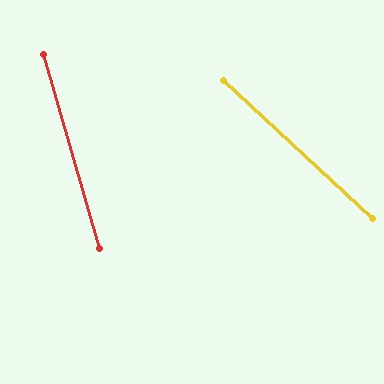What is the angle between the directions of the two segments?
Approximately 31 degrees.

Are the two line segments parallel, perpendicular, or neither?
Neither parallel nor perpendicular — they differ by about 31°.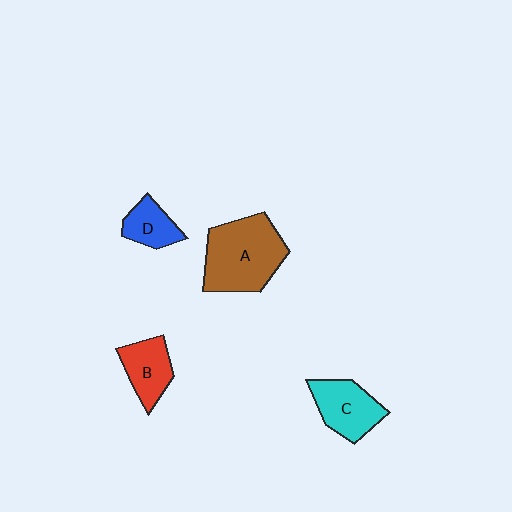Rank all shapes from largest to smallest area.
From largest to smallest: A (brown), C (cyan), B (red), D (blue).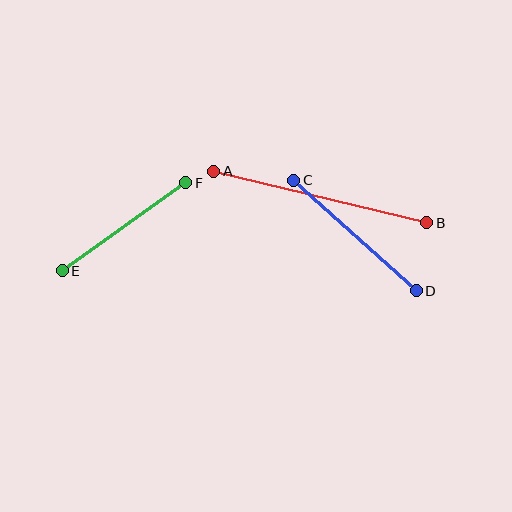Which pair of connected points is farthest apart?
Points A and B are farthest apart.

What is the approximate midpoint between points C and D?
The midpoint is at approximately (355, 235) pixels.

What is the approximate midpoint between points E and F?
The midpoint is at approximately (124, 227) pixels.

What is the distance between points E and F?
The distance is approximately 152 pixels.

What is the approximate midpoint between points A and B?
The midpoint is at approximately (320, 197) pixels.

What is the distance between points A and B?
The distance is approximately 219 pixels.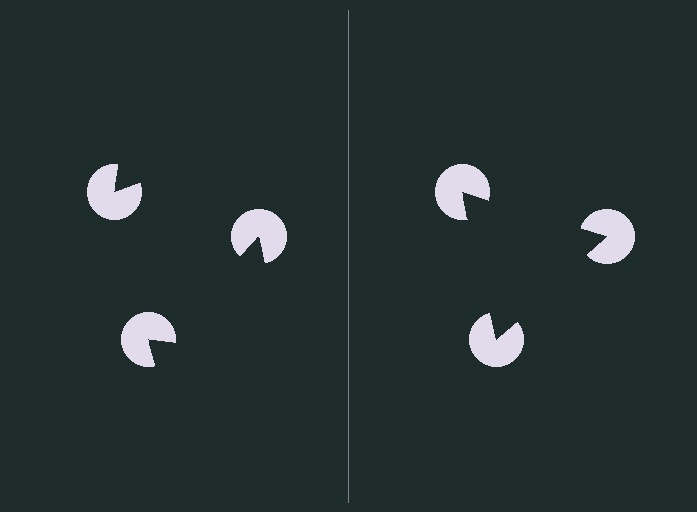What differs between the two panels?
The pac-man discs are positioned identically on both sides; only the wedge orientations differ. On the right they align to a triangle; on the left they are misaligned.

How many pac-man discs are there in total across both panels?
6 — 3 on each side.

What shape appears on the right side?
An illusory triangle.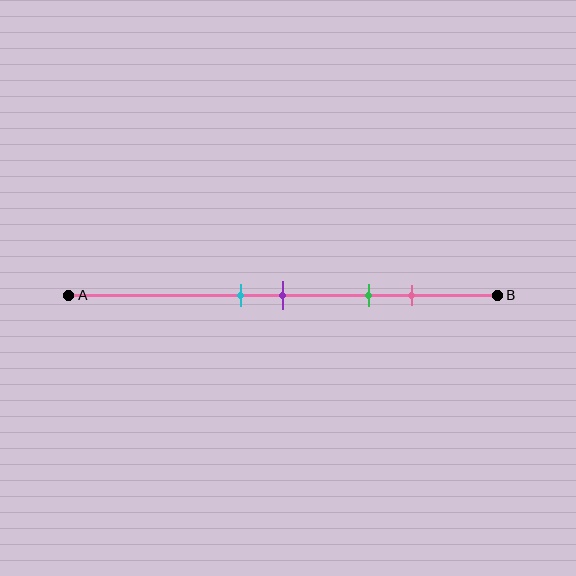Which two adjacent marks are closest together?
The cyan and purple marks are the closest adjacent pair.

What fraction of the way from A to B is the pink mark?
The pink mark is approximately 80% (0.8) of the way from A to B.